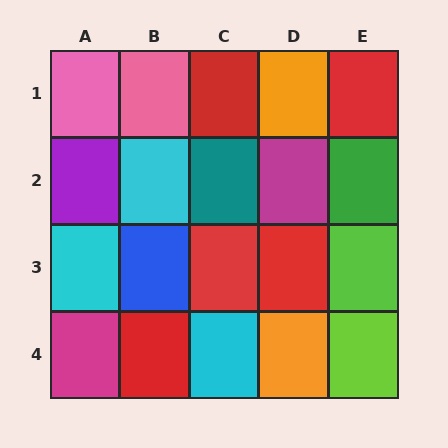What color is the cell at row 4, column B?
Red.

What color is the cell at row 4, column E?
Lime.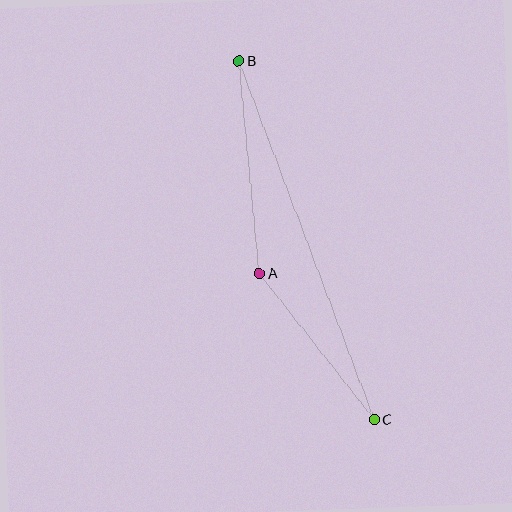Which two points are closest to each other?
Points A and C are closest to each other.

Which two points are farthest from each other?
Points B and C are farthest from each other.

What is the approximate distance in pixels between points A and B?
The distance between A and B is approximately 214 pixels.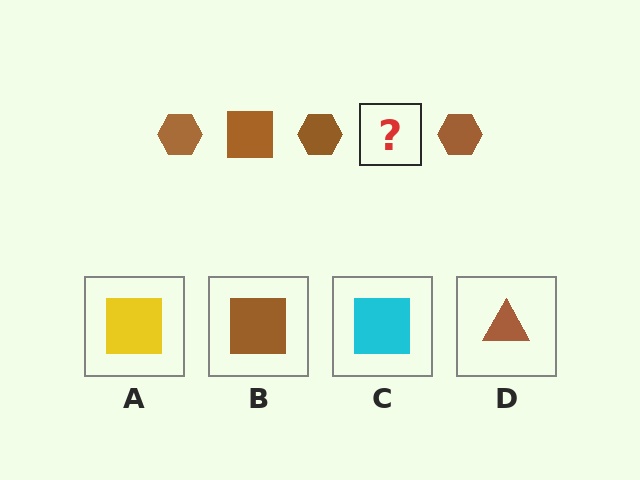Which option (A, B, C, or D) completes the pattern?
B.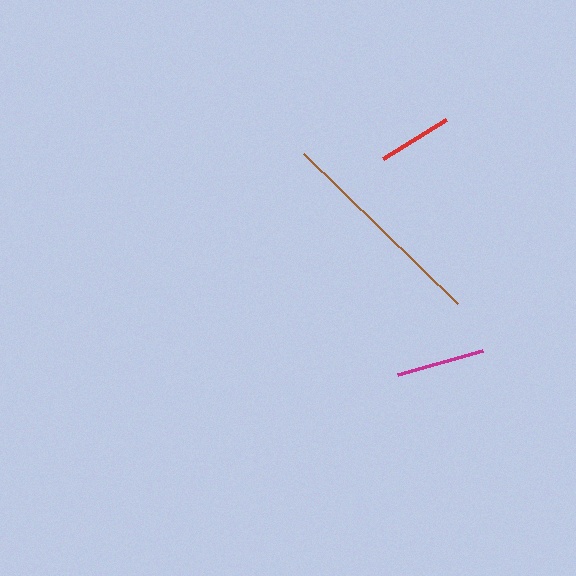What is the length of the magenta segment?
The magenta segment is approximately 89 pixels long.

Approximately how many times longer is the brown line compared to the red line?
The brown line is approximately 2.9 times the length of the red line.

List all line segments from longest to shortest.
From longest to shortest: brown, magenta, red.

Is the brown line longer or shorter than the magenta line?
The brown line is longer than the magenta line.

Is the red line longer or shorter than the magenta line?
The magenta line is longer than the red line.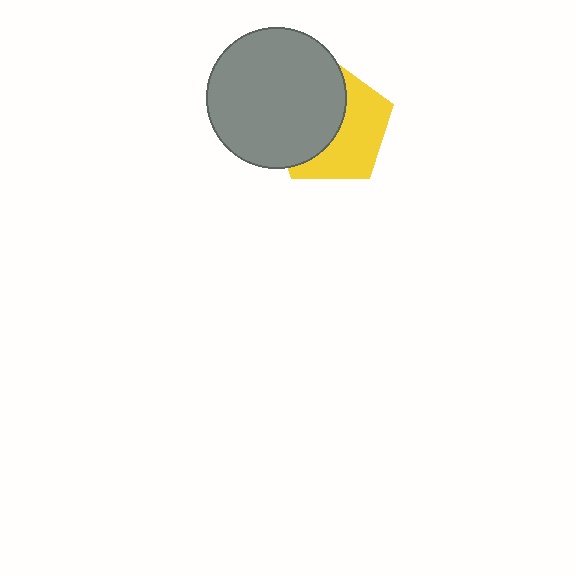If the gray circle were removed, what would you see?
You would see the complete yellow pentagon.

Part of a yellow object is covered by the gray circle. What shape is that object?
It is a pentagon.